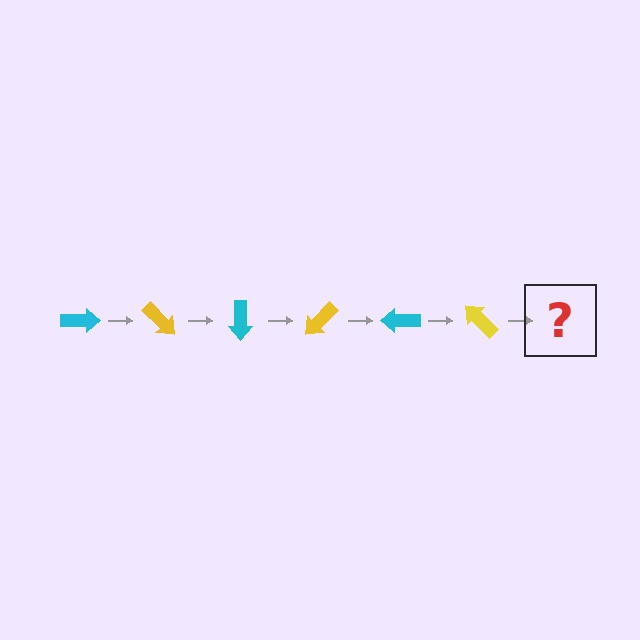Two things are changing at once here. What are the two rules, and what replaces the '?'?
The two rules are that it rotates 45 degrees each step and the color cycles through cyan and yellow. The '?' should be a cyan arrow, rotated 270 degrees from the start.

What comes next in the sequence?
The next element should be a cyan arrow, rotated 270 degrees from the start.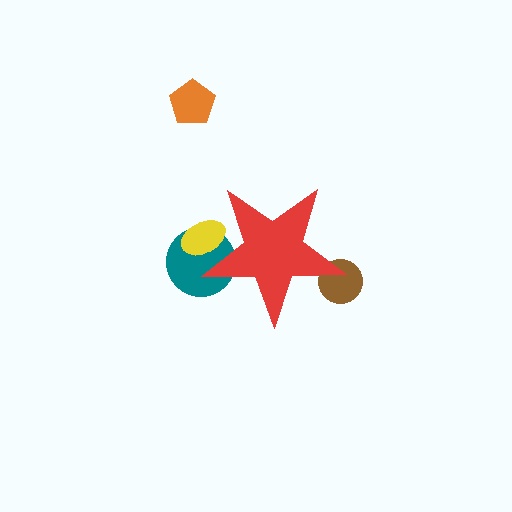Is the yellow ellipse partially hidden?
Yes, the yellow ellipse is partially hidden behind the red star.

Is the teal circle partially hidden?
Yes, the teal circle is partially hidden behind the red star.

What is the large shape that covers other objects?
A red star.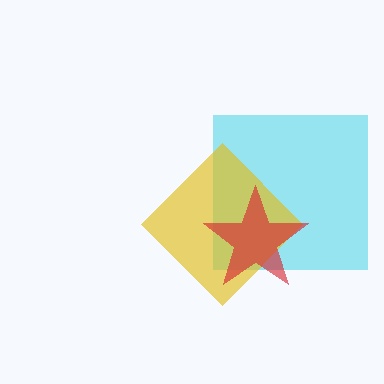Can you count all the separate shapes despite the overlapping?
Yes, there are 3 separate shapes.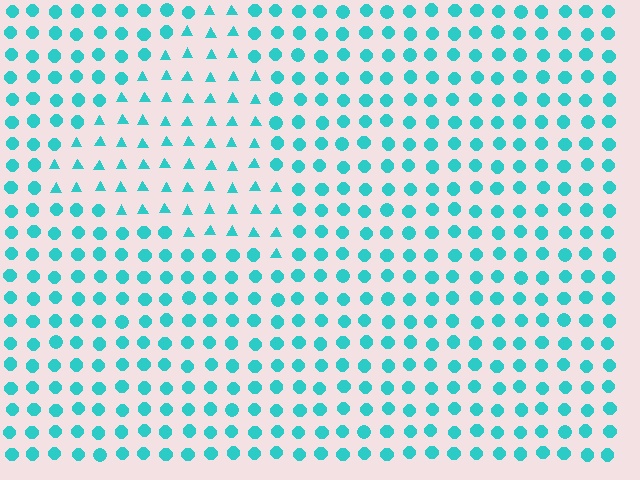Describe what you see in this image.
The image is filled with small cyan elements arranged in a uniform grid. A triangle-shaped region contains triangles, while the surrounding area contains circles. The boundary is defined purely by the change in element shape.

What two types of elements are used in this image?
The image uses triangles inside the triangle region and circles outside it.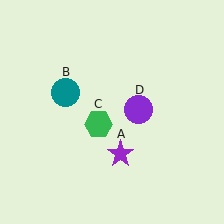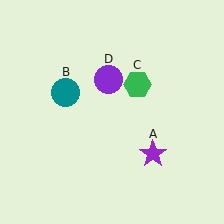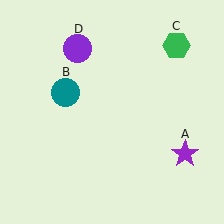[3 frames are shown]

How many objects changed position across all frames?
3 objects changed position: purple star (object A), green hexagon (object C), purple circle (object D).